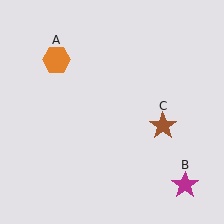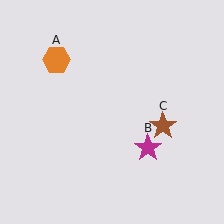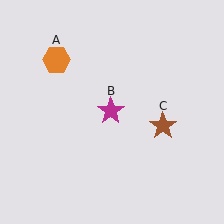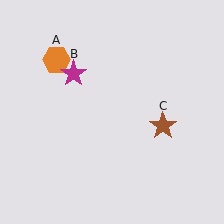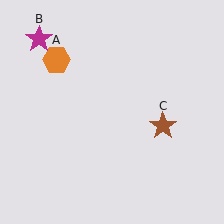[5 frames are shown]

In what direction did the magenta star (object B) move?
The magenta star (object B) moved up and to the left.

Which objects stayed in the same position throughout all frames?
Orange hexagon (object A) and brown star (object C) remained stationary.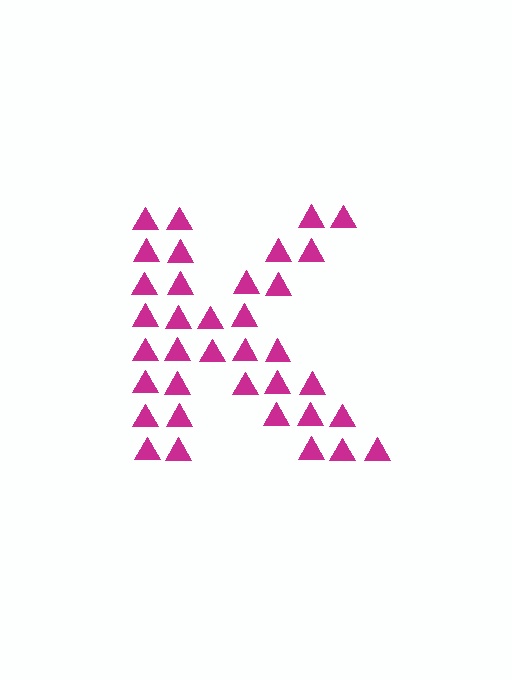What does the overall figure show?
The overall figure shows the letter K.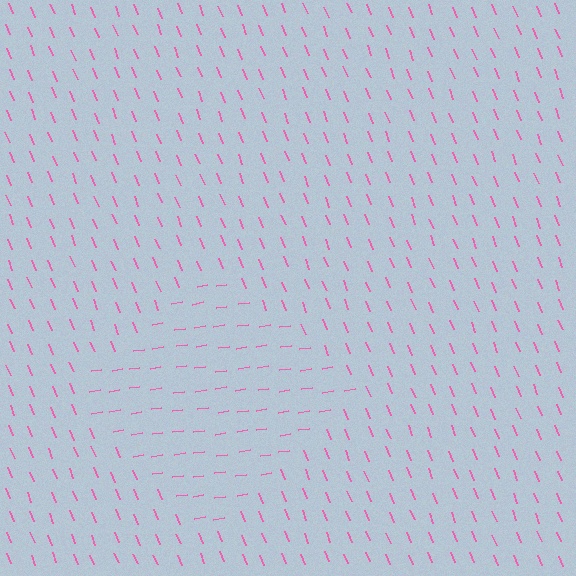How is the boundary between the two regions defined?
The boundary is defined purely by a change in line orientation (approximately 76 degrees difference). All lines are the same color and thickness.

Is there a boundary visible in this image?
Yes, there is a texture boundary formed by a change in line orientation.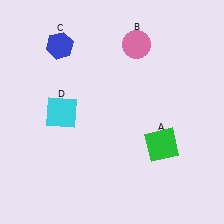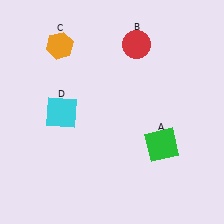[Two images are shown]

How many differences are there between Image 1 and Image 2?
There are 2 differences between the two images.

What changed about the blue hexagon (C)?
In Image 1, C is blue. In Image 2, it changed to orange.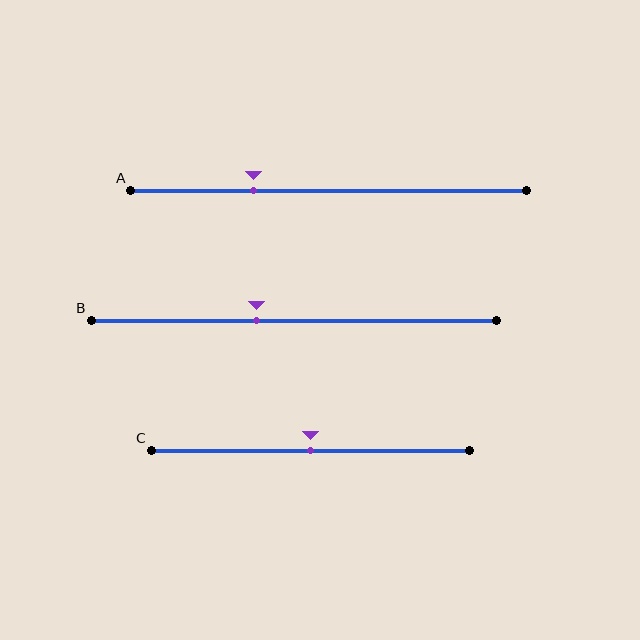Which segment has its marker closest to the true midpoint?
Segment C has its marker closest to the true midpoint.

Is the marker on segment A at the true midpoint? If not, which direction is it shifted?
No, the marker on segment A is shifted to the left by about 19% of the segment length.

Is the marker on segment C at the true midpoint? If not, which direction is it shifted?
Yes, the marker on segment C is at the true midpoint.